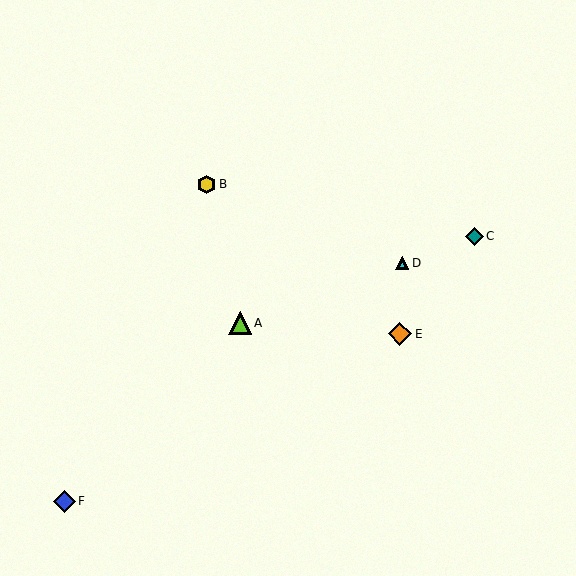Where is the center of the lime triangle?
The center of the lime triangle is at (240, 323).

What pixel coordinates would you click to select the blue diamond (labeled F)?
Click at (65, 501) to select the blue diamond F.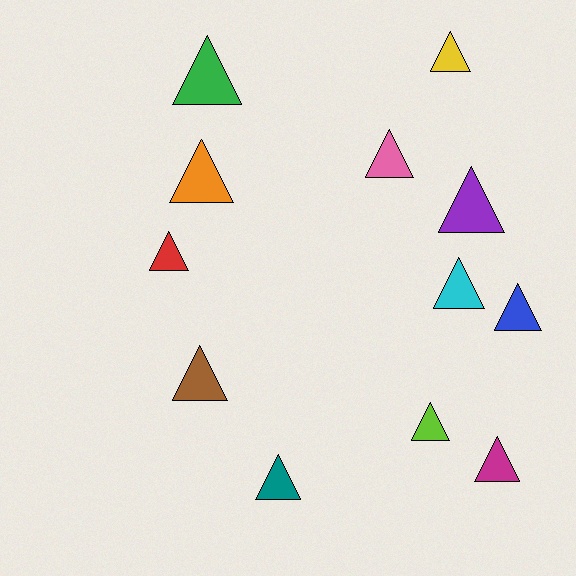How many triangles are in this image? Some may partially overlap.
There are 12 triangles.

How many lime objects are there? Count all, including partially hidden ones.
There is 1 lime object.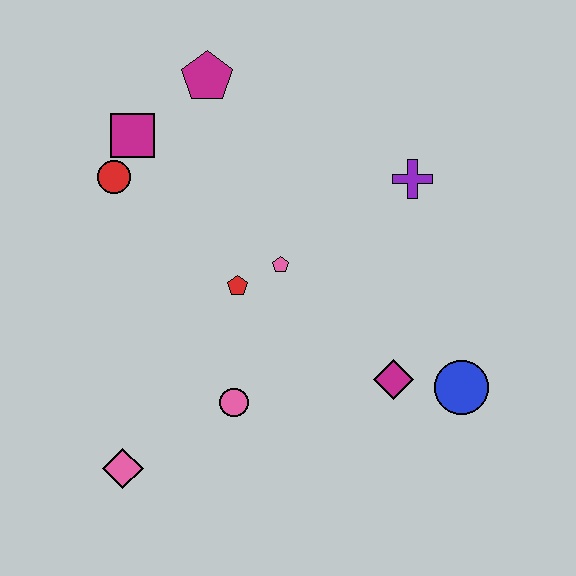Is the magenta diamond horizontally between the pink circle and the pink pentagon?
No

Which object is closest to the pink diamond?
The pink circle is closest to the pink diamond.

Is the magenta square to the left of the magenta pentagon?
Yes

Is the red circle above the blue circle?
Yes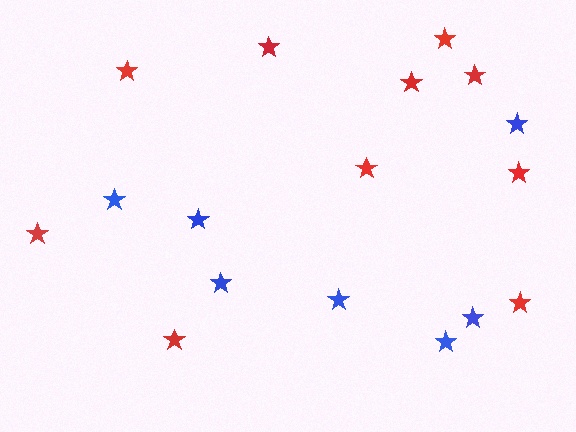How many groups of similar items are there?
There are 2 groups: one group of red stars (10) and one group of blue stars (7).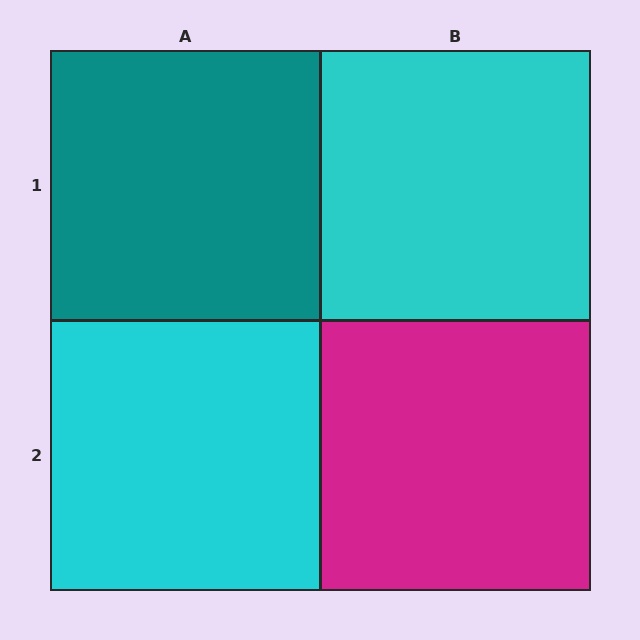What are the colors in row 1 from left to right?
Teal, cyan.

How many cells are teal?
1 cell is teal.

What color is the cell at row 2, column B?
Magenta.